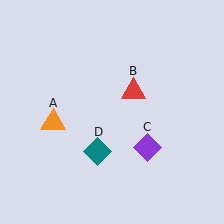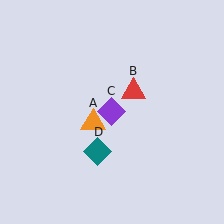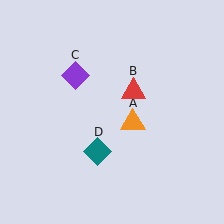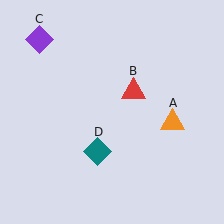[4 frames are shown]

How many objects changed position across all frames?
2 objects changed position: orange triangle (object A), purple diamond (object C).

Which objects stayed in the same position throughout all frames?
Red triangle (object B) and teal diamond (object D) remained stationary.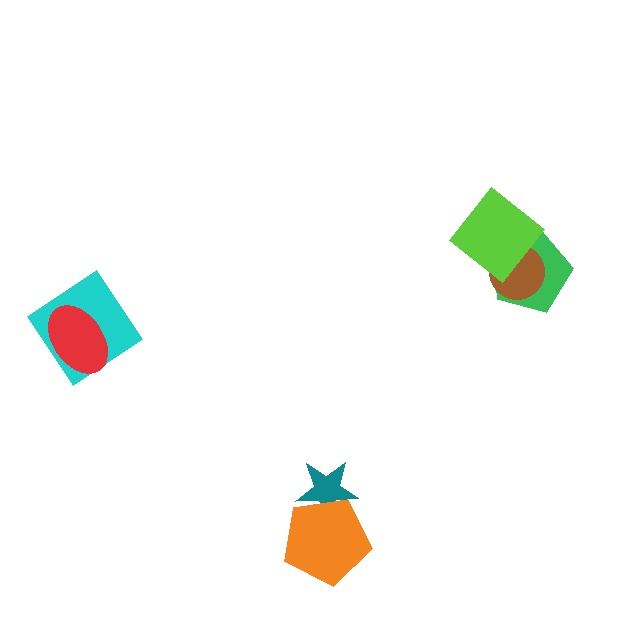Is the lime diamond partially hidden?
No, no other shape covers it.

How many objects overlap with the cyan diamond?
1 object overlaps with the cyan diamond.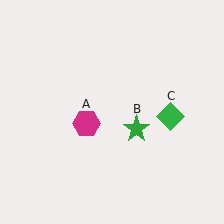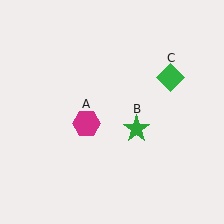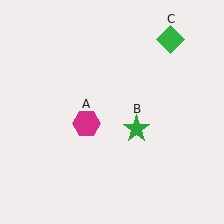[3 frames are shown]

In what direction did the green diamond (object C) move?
The green diamond (object C) moved up.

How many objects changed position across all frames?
1 object changed position: green diamond (object C).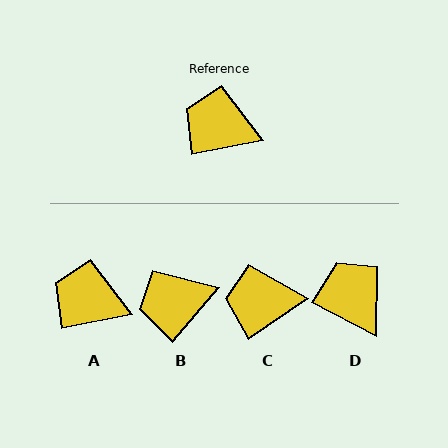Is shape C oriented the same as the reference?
No, it is off by about 23 degrees.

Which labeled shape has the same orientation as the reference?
A.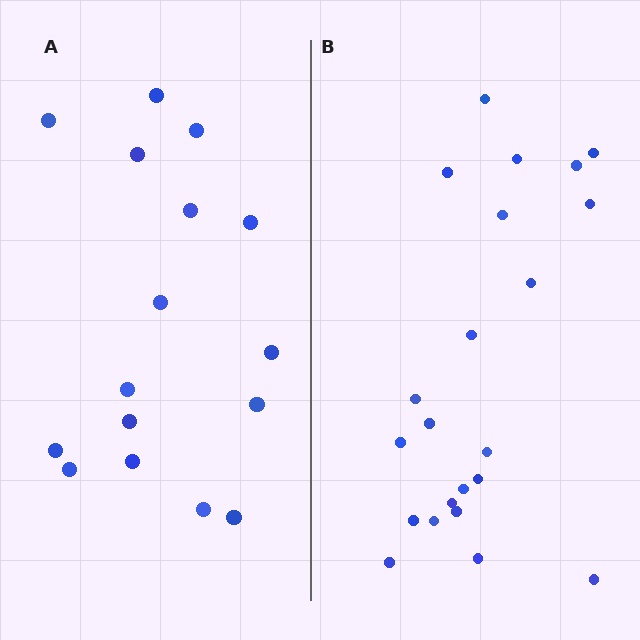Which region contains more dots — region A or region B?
Region B (the right region) has more dots.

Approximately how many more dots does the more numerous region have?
Region B has about 6 more dots than region A.